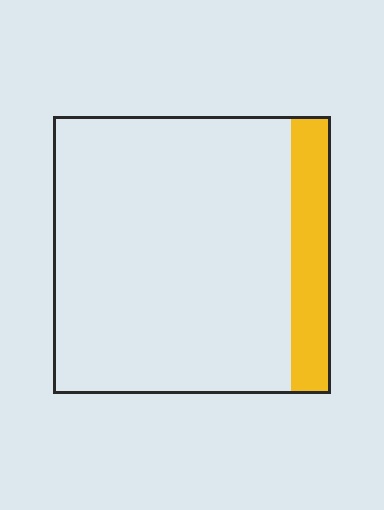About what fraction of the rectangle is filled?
About one eighth (1/8).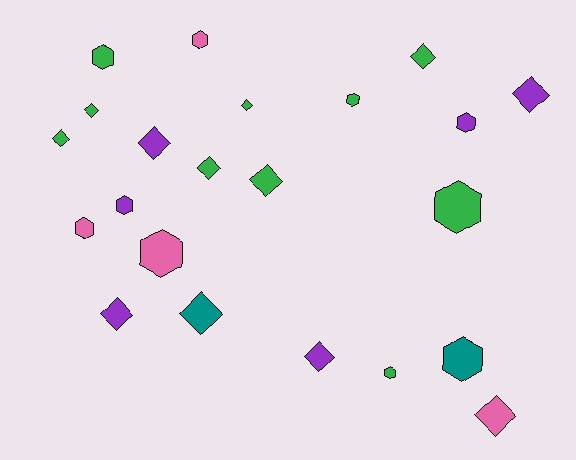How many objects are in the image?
There are 22 objects.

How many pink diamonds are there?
There is 1 pink diamond.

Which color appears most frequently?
Green, with 10 objects.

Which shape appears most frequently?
Diamond, with 12 objects.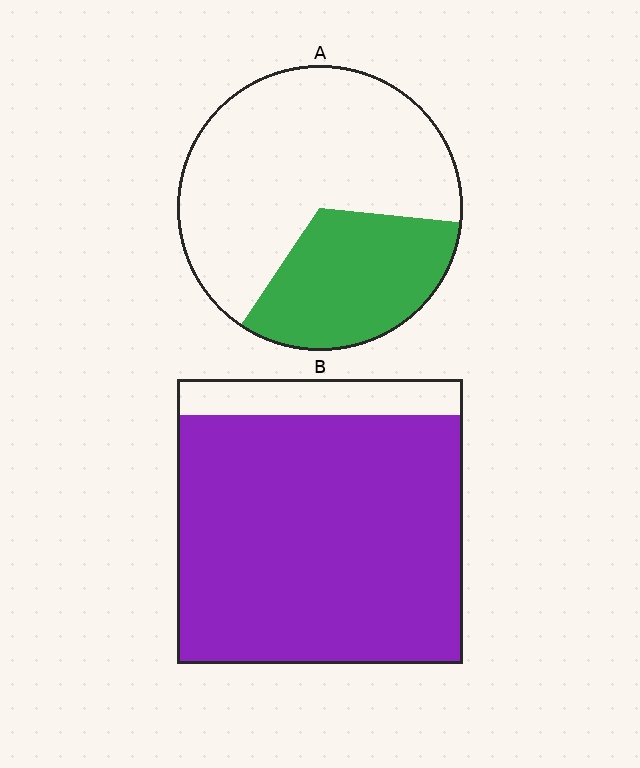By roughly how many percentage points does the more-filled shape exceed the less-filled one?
By roughly 55 percentage points (B over A).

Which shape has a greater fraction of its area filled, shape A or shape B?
Shape B.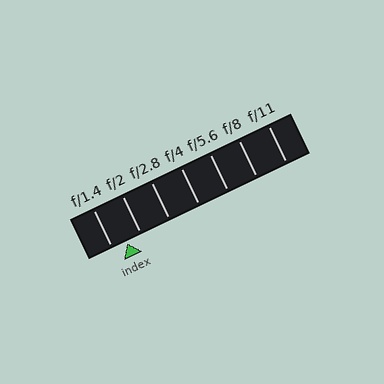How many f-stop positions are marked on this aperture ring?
There are 7 f-stop positions marked.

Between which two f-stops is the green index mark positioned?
The index mark is between f/1.4 and f/2.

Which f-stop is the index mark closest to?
The index mark is closest to f/2.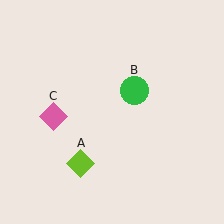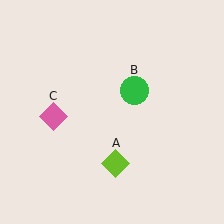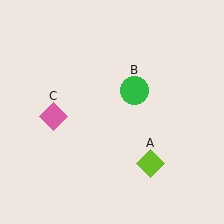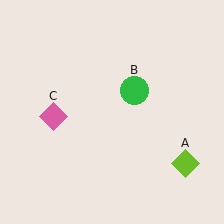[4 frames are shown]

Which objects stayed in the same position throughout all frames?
Green circle (object B) and pink diamond (object C) remained stationary.